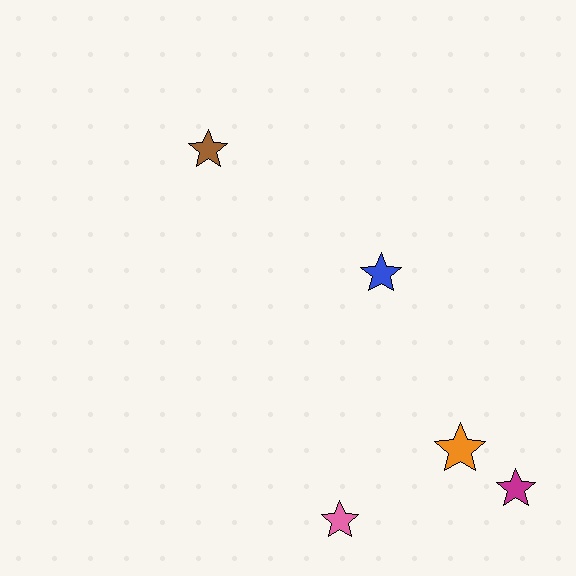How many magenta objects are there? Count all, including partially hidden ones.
There is 1 magenta object.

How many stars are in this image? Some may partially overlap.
There are 5 stars.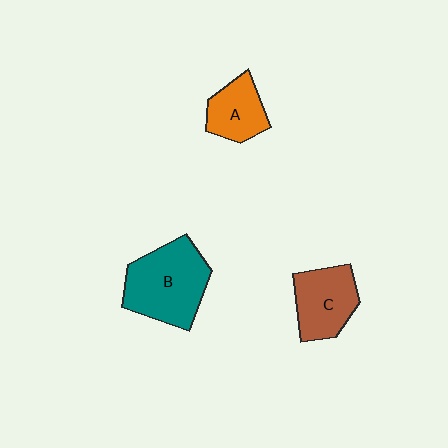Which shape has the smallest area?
Shape A (orange).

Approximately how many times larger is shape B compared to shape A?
Approximately 1.8 times.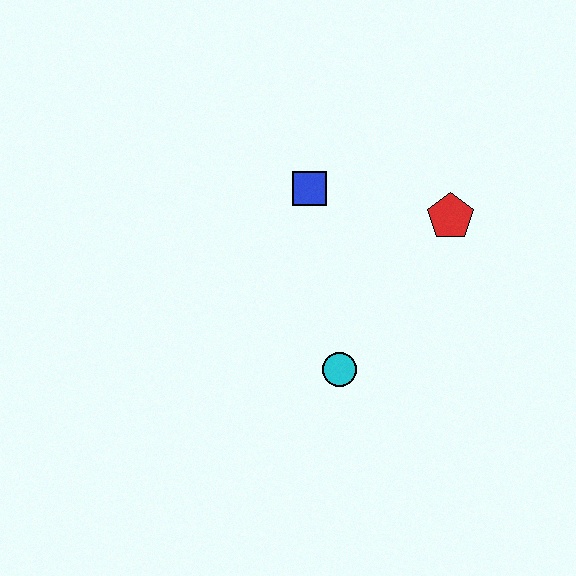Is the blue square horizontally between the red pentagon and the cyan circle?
No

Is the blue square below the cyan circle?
No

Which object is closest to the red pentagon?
The blue square is closest to the red pentagon.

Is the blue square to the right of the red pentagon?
No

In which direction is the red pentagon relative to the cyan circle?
The red pentagon is above the cyan circle.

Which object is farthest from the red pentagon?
The cyan circle is farthest from the red pentagon.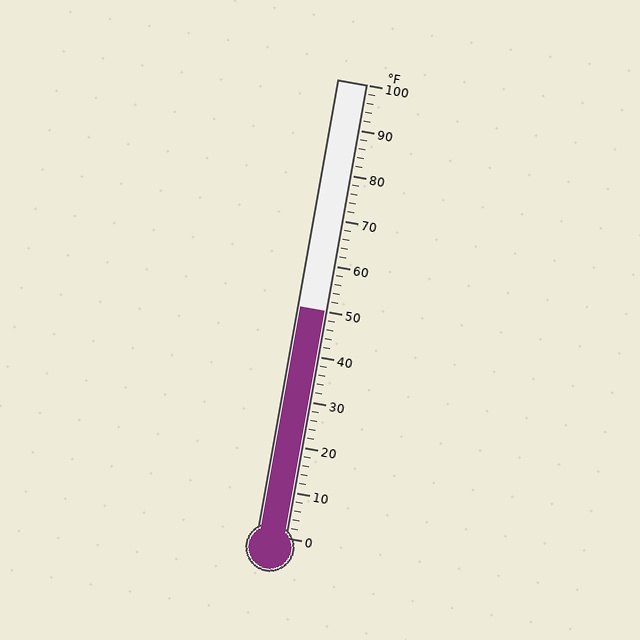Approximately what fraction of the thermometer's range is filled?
The thermometer is filled to approximately 50% of its range.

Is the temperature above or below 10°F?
The temperature is above 10°F.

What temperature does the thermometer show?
The thermometer shows approximately 50°F.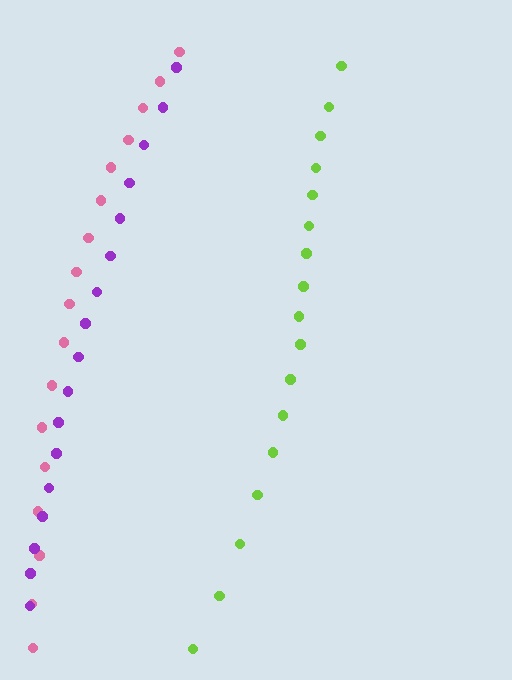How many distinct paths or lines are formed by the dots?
There are 3 distinct paths.